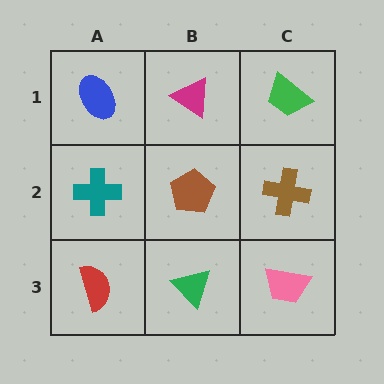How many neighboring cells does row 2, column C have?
3.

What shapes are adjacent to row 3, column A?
A teal cross (row 2, column A), a green triangle (row 3, column B).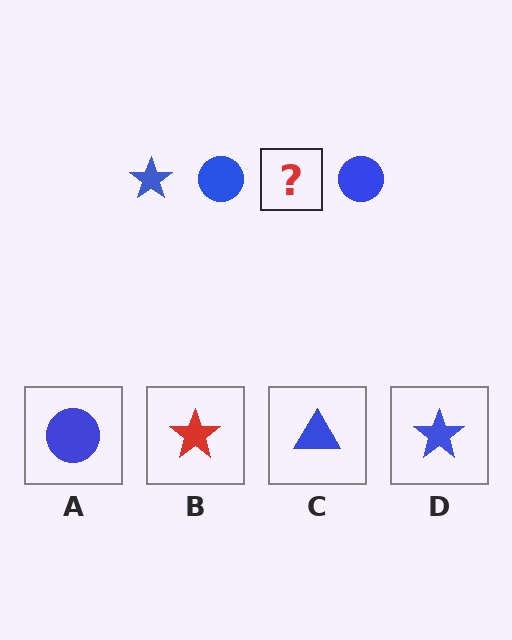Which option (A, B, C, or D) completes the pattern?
D.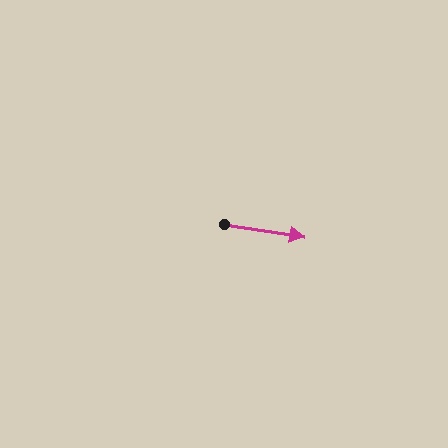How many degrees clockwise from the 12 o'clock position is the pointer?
Approximately 99 degrees.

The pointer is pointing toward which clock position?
Roughly 3 o'clock.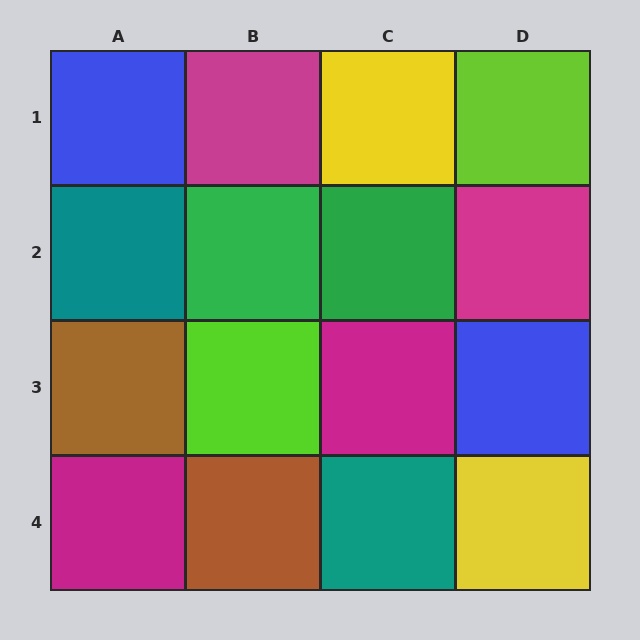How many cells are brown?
2 cells are brown.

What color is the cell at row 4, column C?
Teal.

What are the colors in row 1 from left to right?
Blue, magenta, yellow, lime.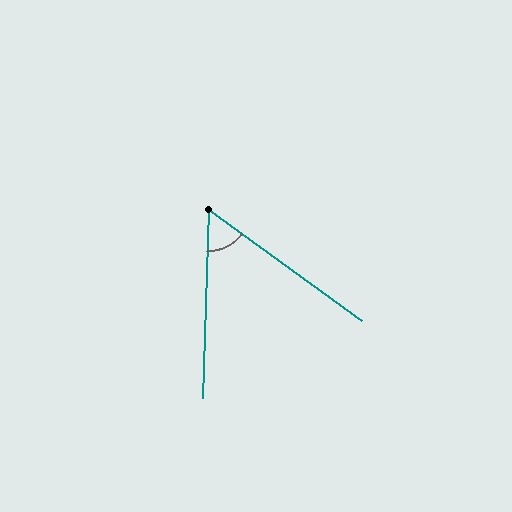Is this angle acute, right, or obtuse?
It is acute.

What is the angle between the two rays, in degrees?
Approximately 56 degrees.